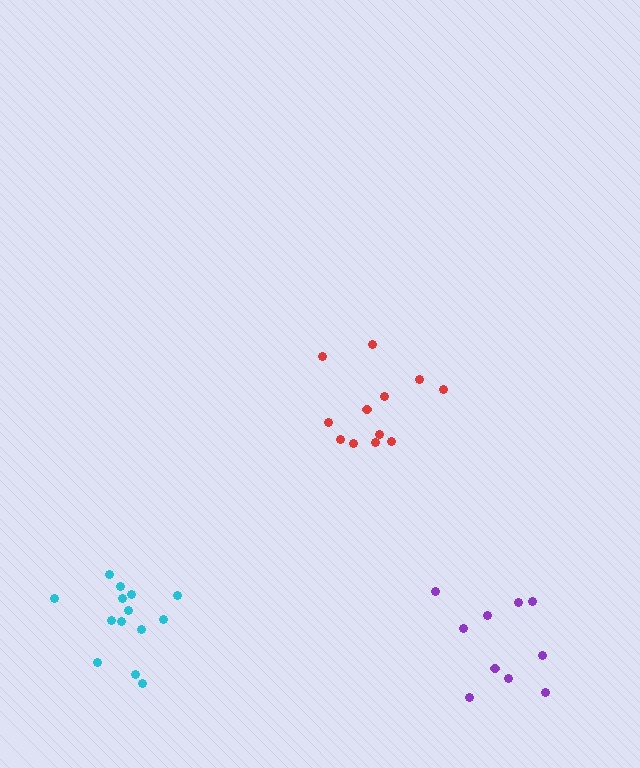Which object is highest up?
The red cluster is topmost.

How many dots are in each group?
Group 1: 14 dots, Group 2: 12 dots, Group 3: 10 dots (36 total).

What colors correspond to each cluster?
The clusters are colored: cyan, red, purple.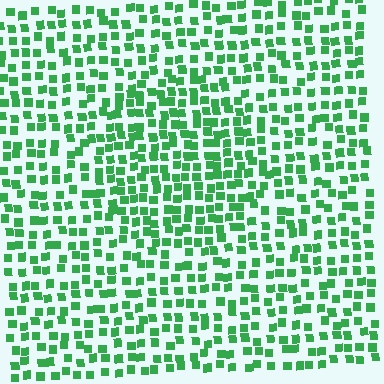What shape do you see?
I see a circle.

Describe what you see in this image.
The image contains small green elements arranged at two different densities. A circle-shaped region is visible where the elements are more densely packed than the surrounding area.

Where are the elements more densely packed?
The elements are more densely packed inside the circle boundary.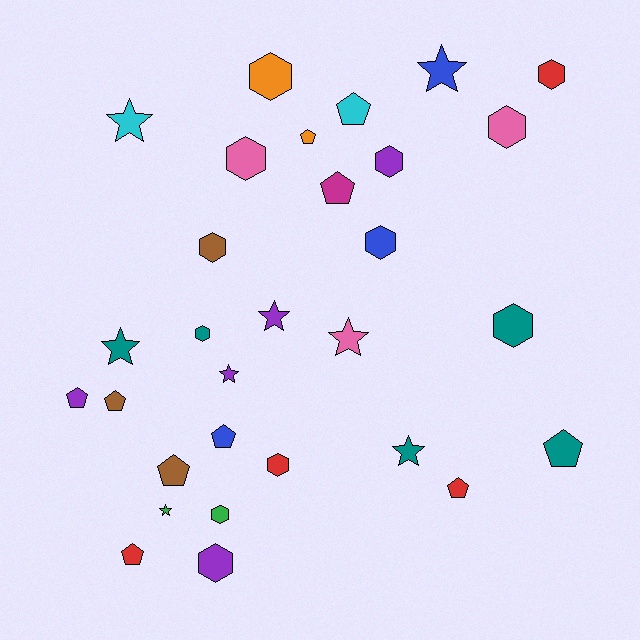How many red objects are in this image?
There are 4 red objects.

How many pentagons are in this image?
There are 10 pentagons.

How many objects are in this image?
There are 30 objects.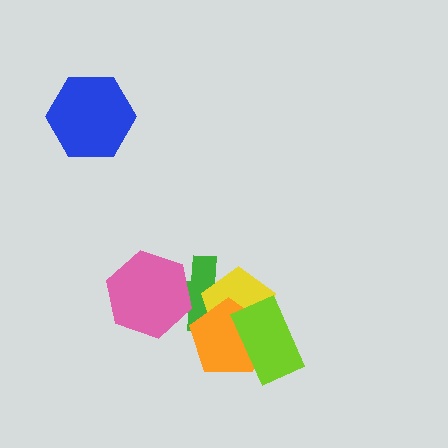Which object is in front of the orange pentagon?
The lime rectangle is in front of the orange pentagon.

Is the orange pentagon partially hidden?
Yes, it is partially covered by another shape.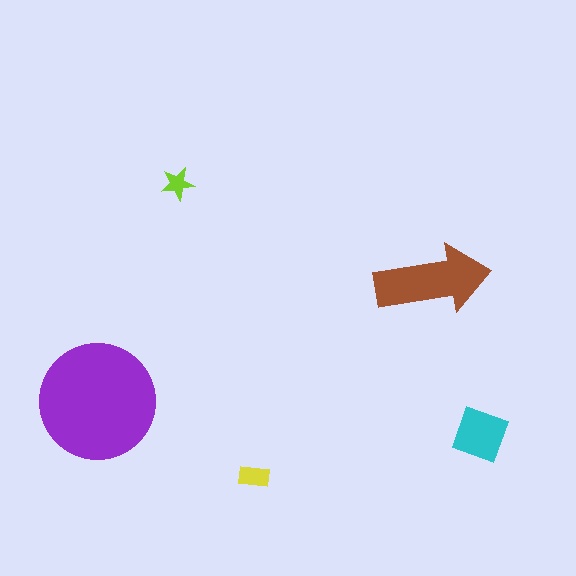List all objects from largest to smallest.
The purple circle, the brown arrow, the cyan diamond, the yellow rectangle, the lime star.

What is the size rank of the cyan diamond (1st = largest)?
3rd.